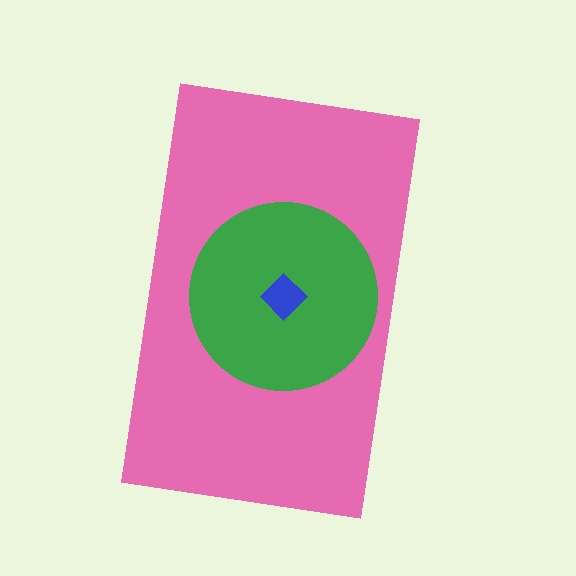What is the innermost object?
The blue diamond.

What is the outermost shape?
The pink rectangle.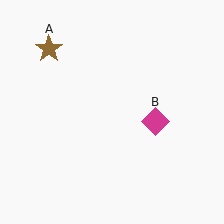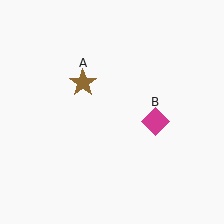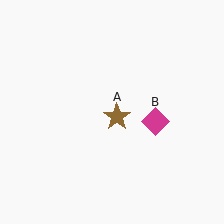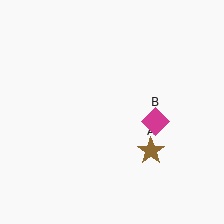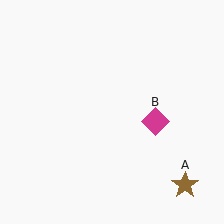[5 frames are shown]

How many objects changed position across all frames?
1 object changed position: brown star (object A).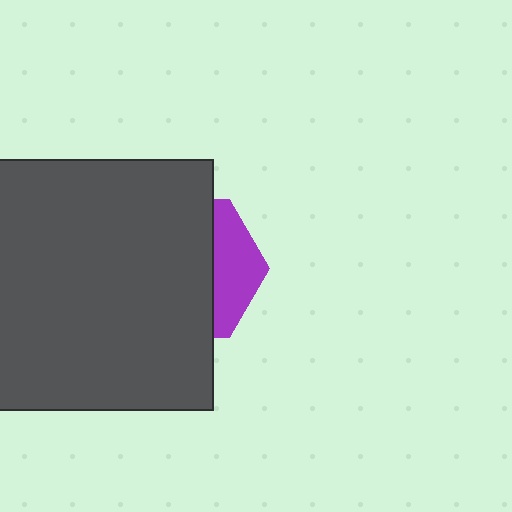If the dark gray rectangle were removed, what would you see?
You would see the complete purple hexagon.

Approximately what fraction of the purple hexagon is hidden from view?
Roughly 70% of the purple hexagon is hidden behind the dark gray rectangle.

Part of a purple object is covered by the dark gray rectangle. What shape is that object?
It is a hexagon.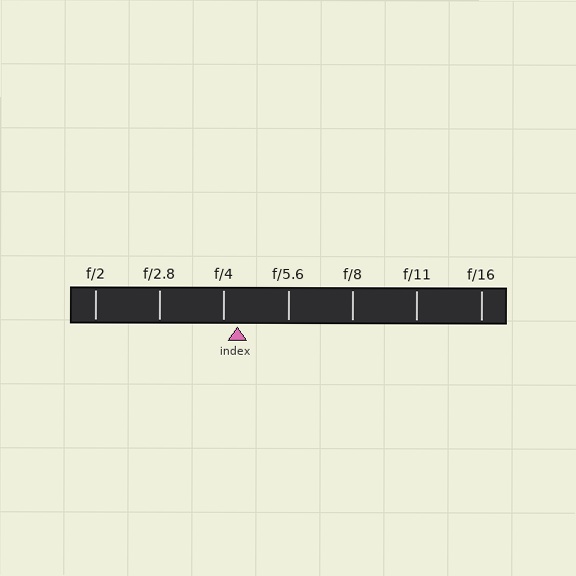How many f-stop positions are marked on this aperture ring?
There are 7 f-stop positions marked.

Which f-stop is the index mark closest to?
The index mark is closest to f/4.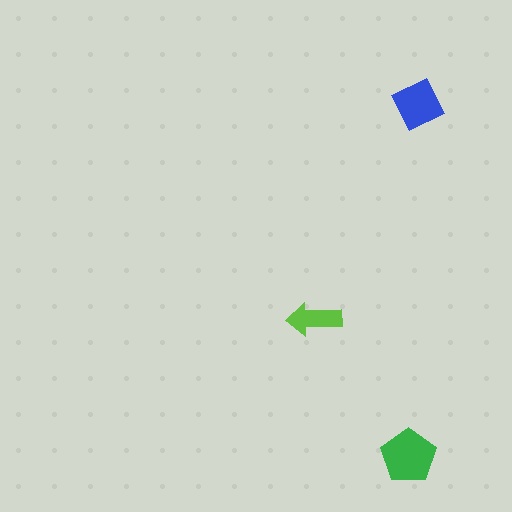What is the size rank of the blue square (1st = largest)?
2nd.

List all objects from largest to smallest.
The green pentagon, the blue square, the lime arrow.